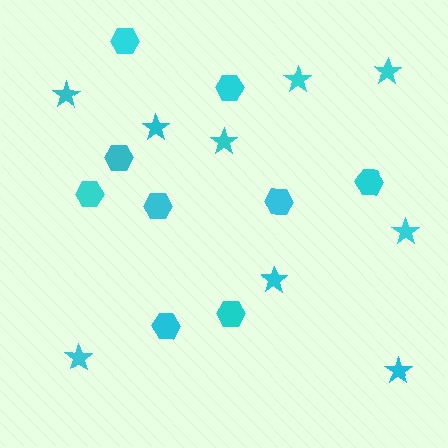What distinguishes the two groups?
There are 2 groups: one group of hexagons (9) and one group of stars (9).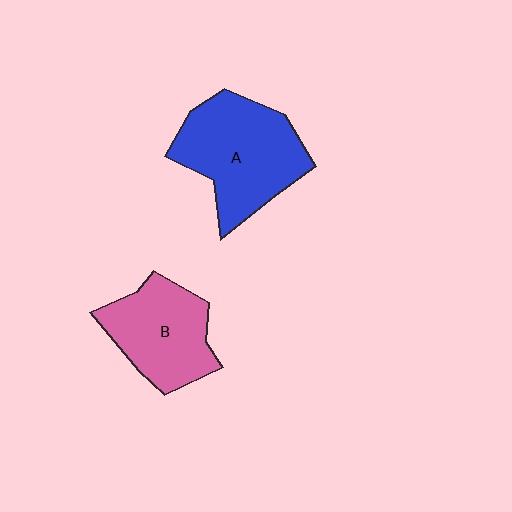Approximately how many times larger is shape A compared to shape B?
Approximately 1.3 times.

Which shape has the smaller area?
Shape B (pink).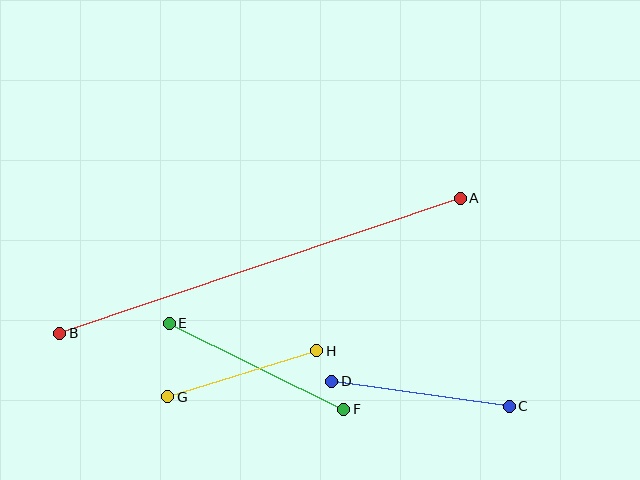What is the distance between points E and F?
The distance is approximately 195 pixels.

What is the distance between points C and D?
The distance is approximately 179 pixels.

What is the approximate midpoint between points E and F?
The midpoint is at approximately (257, 366) pixels.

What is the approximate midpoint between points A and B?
The midpoint is at approximately (260, 266) pixels.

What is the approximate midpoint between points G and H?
The midpoint is at approximately (242, 374) pixels.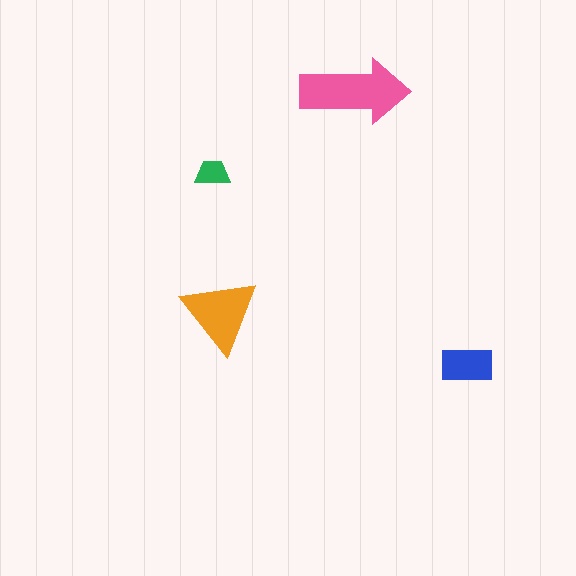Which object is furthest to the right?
The blue rectangle is rightmost.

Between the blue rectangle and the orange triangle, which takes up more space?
The orange triangle.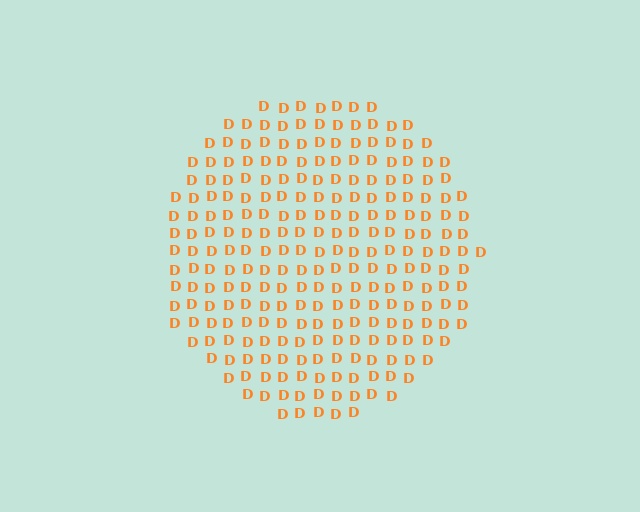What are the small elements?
The small elements are letter D's.